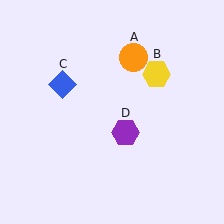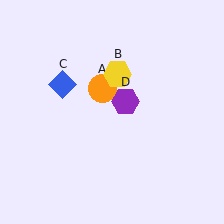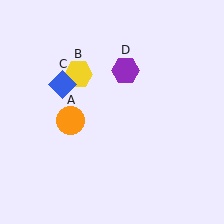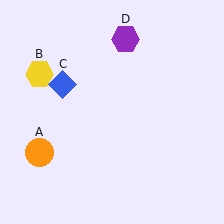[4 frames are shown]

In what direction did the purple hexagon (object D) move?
The purple hexagon (object D) moved up.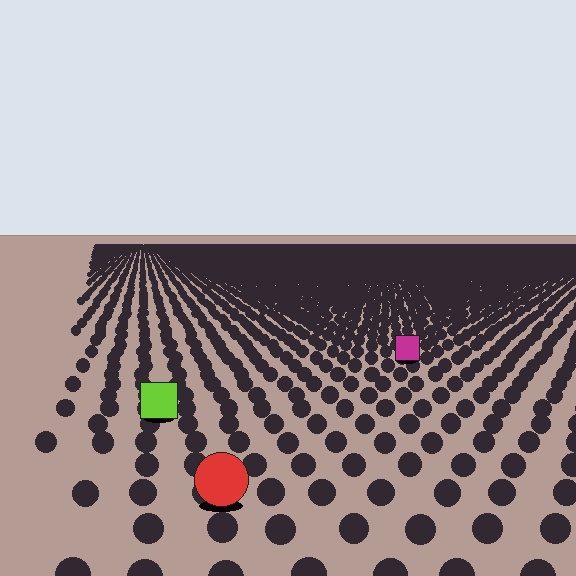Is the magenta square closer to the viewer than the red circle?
No. The red circle is closer — you can tell from the texture gradient: the ground texture is coarser near it.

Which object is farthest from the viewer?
The magenta square is farthest from the viewer. It appears smaller and the ground texture around it is denser.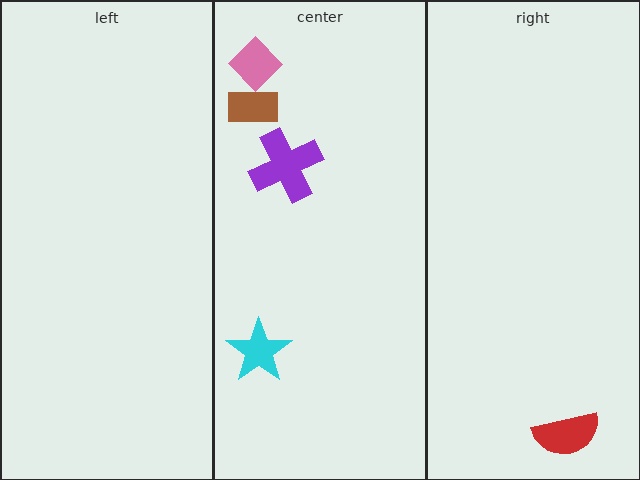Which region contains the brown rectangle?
The center region.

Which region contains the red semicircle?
The right region.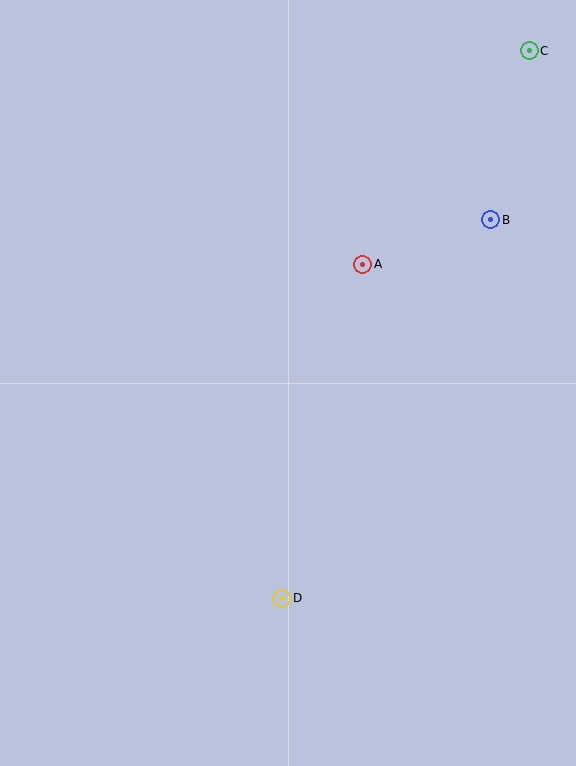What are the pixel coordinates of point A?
Point A is at (363, 264).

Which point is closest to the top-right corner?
Point C is closest to the top-right corner.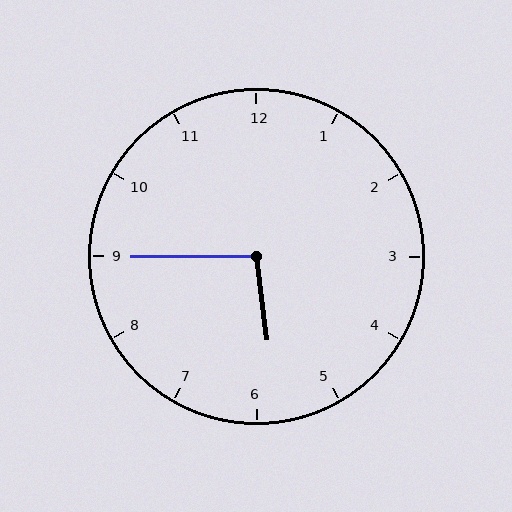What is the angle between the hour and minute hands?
Approximately 98 degrees.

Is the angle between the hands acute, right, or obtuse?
It is obtuse.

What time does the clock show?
5:45.